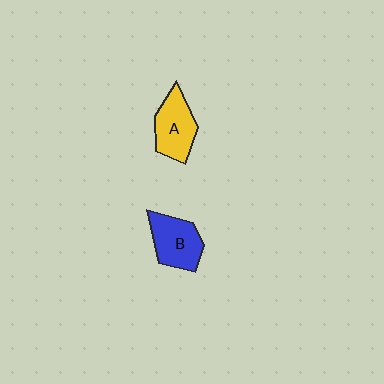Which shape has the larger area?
Shape B (blue).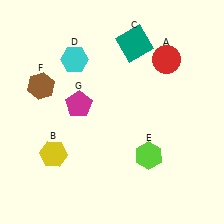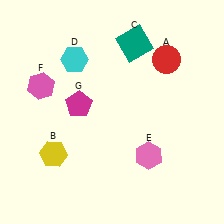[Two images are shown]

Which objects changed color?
E changed from lime to pink. F changed from brown to pink.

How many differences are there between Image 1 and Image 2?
There are 2 differences between the two images.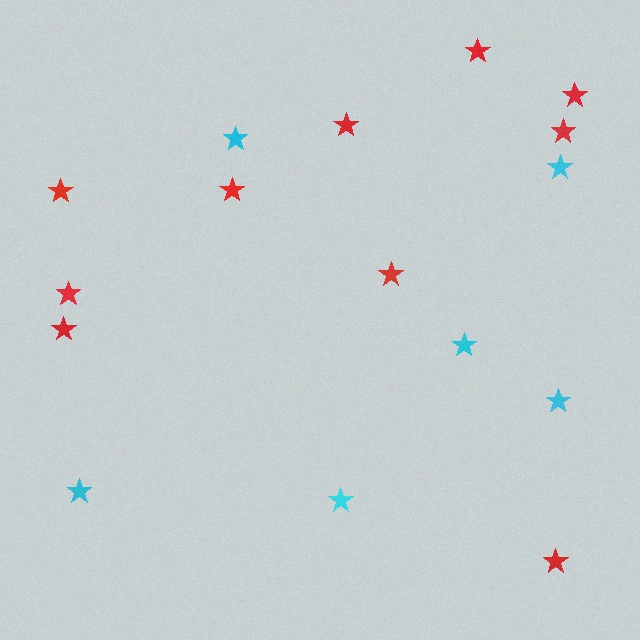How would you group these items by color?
There are 2 groups: one group of red stars (10) and one group of cyan stars (6).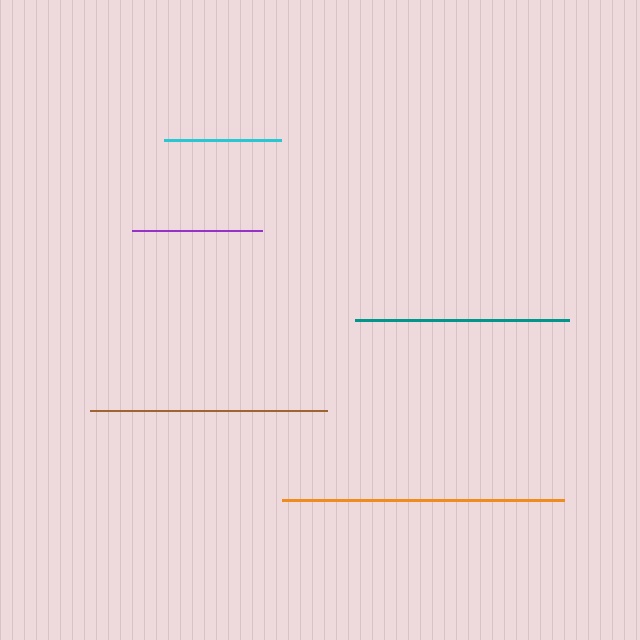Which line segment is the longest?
The orange line is the longest at approximately 282 pixels.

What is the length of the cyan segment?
The cyan segment is approximately 117 pixels long.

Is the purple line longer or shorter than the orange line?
The orange line is longer than the purple line.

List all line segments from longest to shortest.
From longest to shortest: orange, brown, teal, purple, cyan.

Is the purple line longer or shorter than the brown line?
The brown line is longer than the purple line.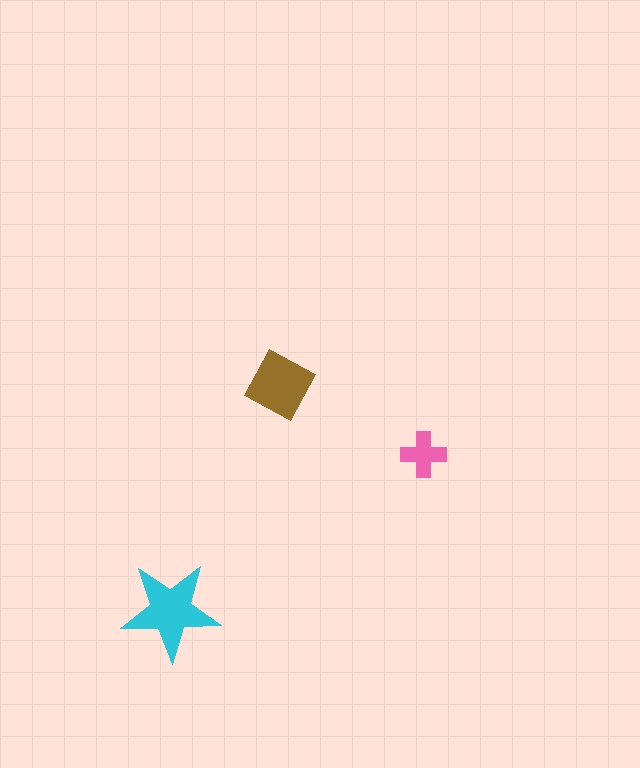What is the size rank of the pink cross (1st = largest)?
3rd.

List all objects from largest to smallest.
The cyan star, the brown square, the pink cross.